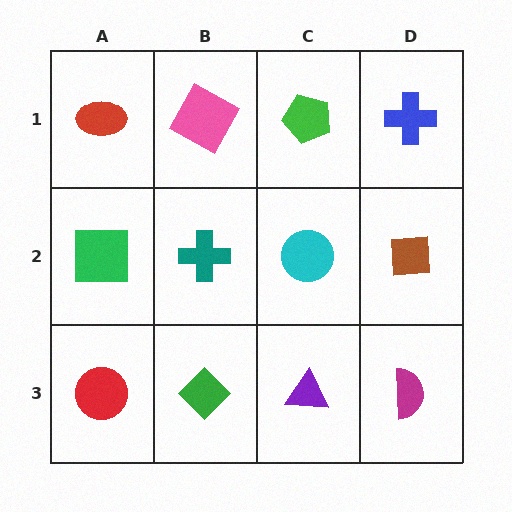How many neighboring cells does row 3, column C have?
3.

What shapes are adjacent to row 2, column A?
A red ellipse (row 1, column A), a red circle (row 3, column A), a teal cross (row 2, column B).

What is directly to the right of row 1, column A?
A pink square.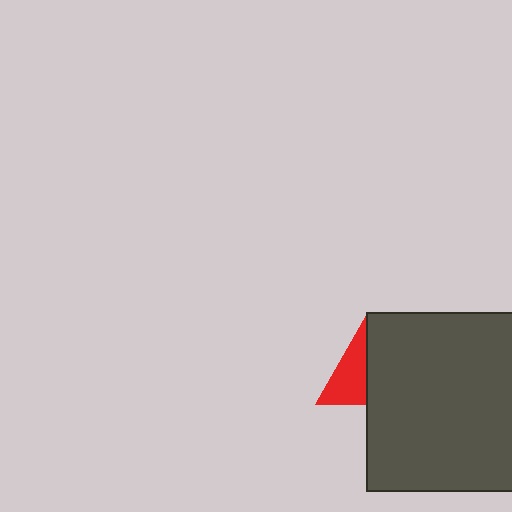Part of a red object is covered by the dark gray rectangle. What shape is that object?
It is a triangle.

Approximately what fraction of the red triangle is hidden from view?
Roughly 54% of the red triangle is hidden behind the dark gray rectangle.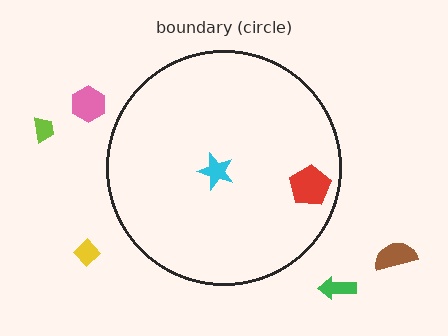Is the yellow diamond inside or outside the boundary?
Outside.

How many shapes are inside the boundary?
2 inside, 5 outside.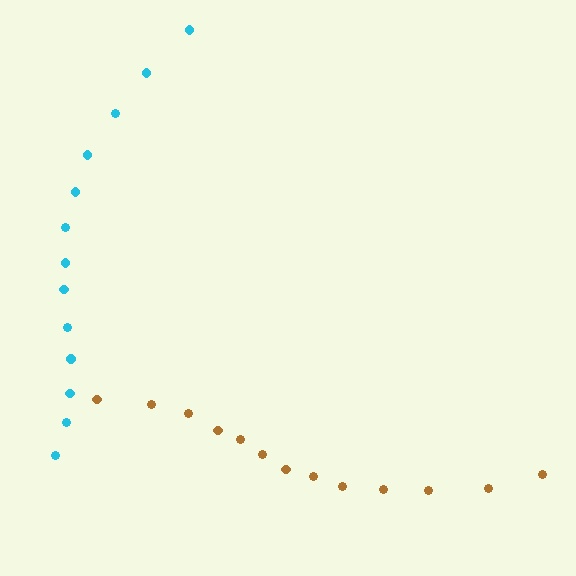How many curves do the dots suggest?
There are 2 distinct paths.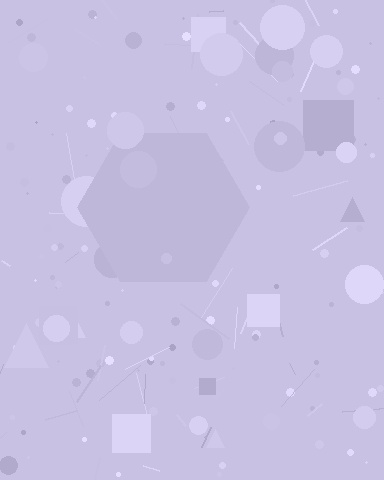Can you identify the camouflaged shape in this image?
The camouflaged shape is a hexagon.